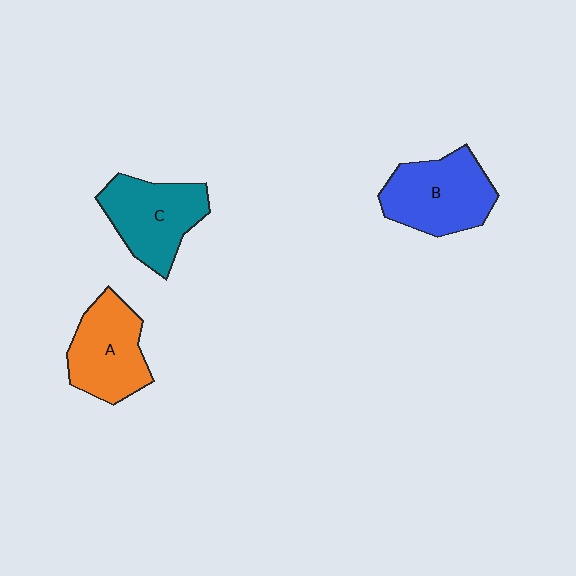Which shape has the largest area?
Shape B (blue).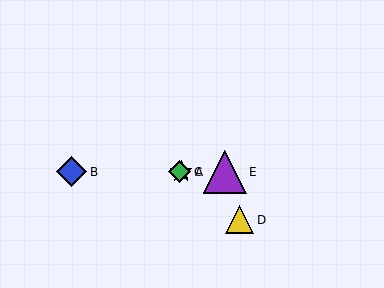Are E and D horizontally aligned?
No, E is at y≈172 and D is at y≈220.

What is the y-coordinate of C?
Object C is at y≈172.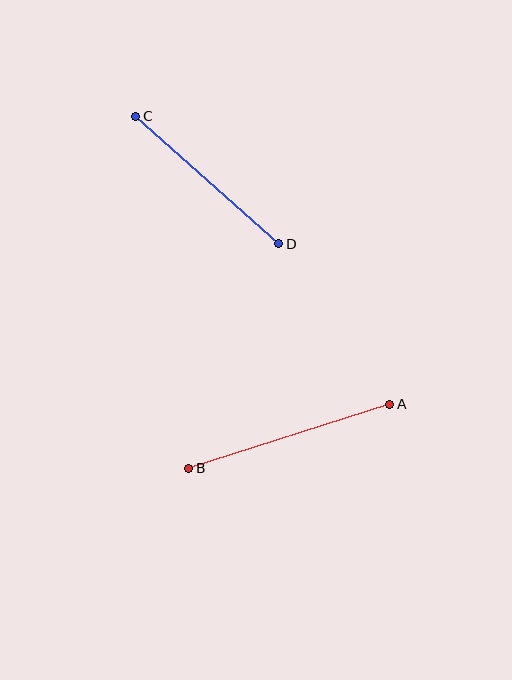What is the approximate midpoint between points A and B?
The midpoint is at approximately (289, 436) pixels.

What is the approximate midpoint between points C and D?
The midpoint is at approximately (207, 180) pixels.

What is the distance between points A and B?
The distance is approximately 211 pixels.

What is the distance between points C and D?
The distance is approximately 191 pixels.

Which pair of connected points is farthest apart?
Points A and B are farthest apart.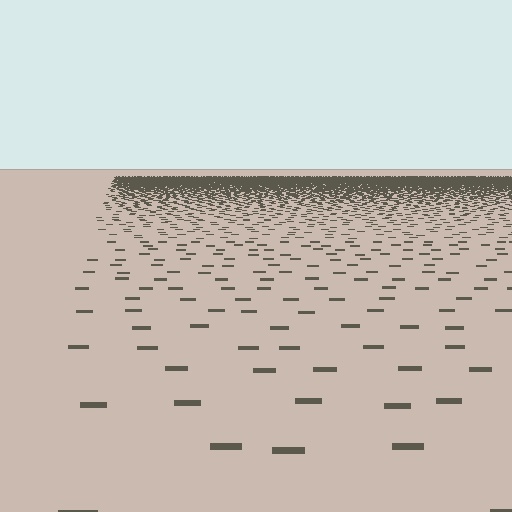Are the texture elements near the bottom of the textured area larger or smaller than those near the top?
Larger. Near the bottom, elements are closer to the viewer and appear at a bigger on-screen size.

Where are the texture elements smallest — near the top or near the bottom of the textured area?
Near the top.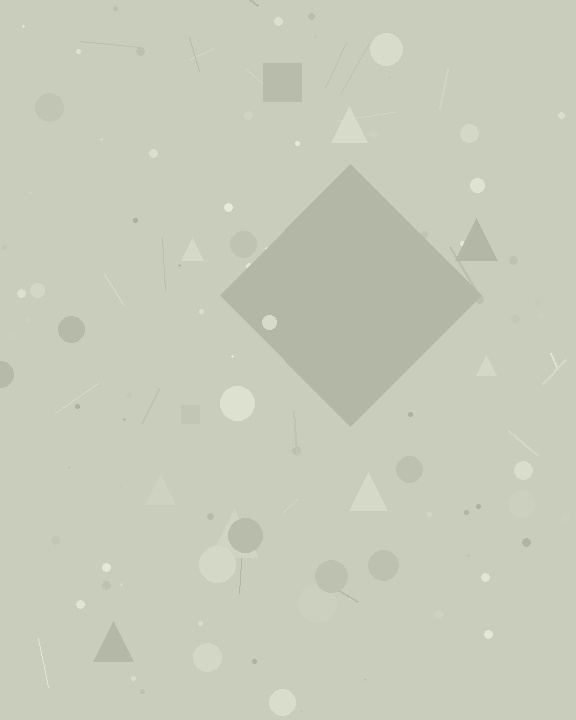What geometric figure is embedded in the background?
A diamond is embedded in the background.